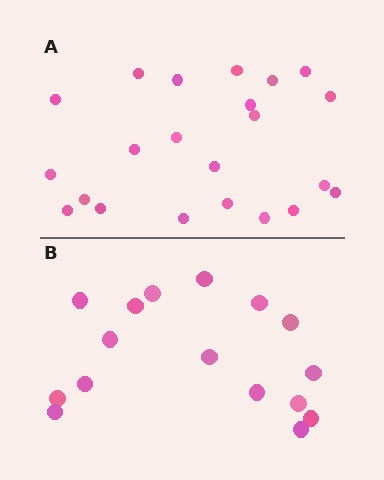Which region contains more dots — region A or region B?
Region A (the top region) has more dots.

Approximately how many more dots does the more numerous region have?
Region A has about 6 more dots than region B.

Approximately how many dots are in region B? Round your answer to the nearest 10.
About 20 dots. (The exact count is 16, which rounds to 20.)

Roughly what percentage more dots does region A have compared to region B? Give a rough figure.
About 40% more.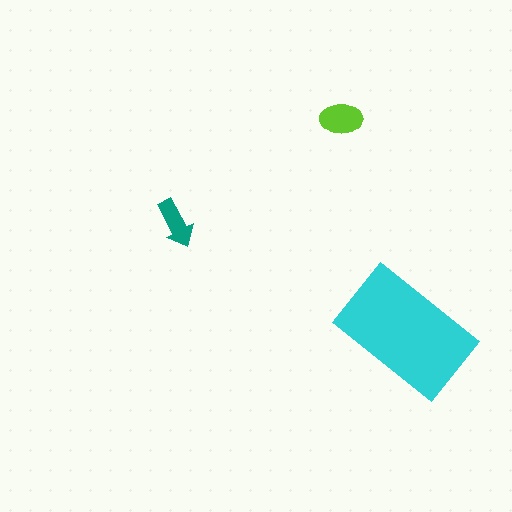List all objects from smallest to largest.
The teal arrow, the lime ellipse, the cyan rectangle.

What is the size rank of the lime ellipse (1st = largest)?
2nd.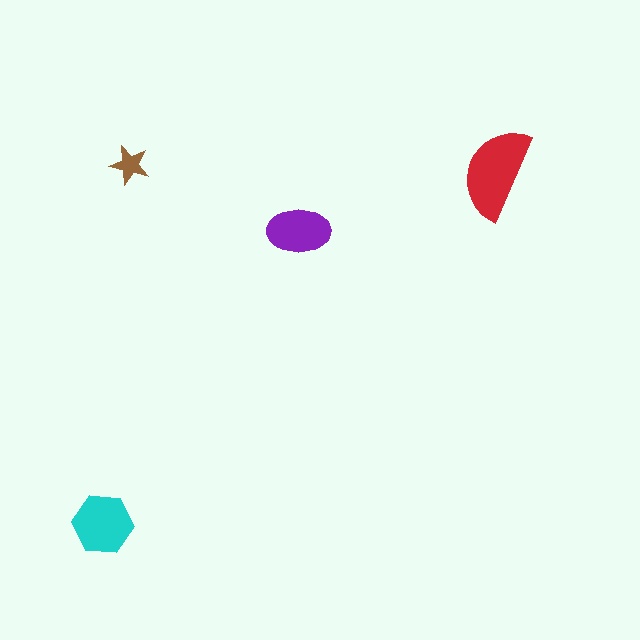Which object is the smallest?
The brown star.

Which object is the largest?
The red semicircle.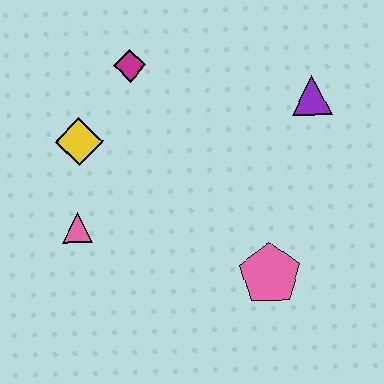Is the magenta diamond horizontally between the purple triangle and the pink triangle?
Yes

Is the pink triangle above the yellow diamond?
No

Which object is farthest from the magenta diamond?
The pink pentagon is farthest from the magenta diamond.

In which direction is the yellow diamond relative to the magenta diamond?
The yellow diamond is below the magenta diamond.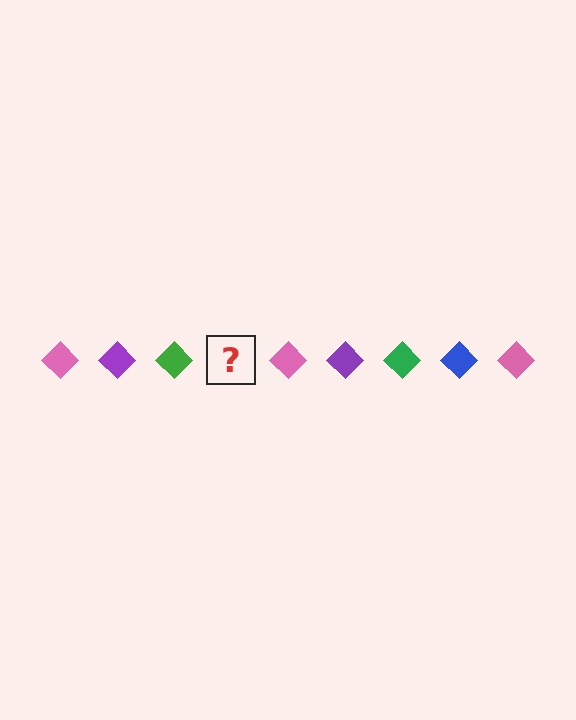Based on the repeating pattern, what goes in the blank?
The blank should be a blue diamond.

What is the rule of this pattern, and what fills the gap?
The rule is that the pattern cycles through pink, purple, green, blue diamonds. The gap should be filled with a blue diamond.